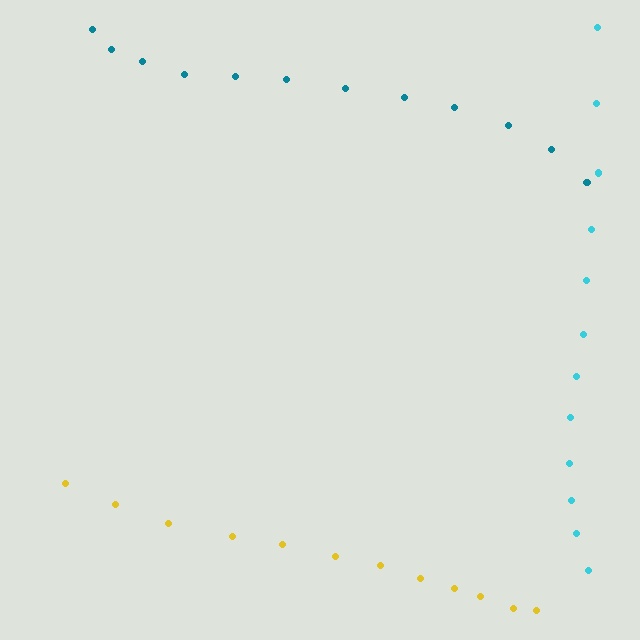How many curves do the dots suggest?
There are 3 distinct paths.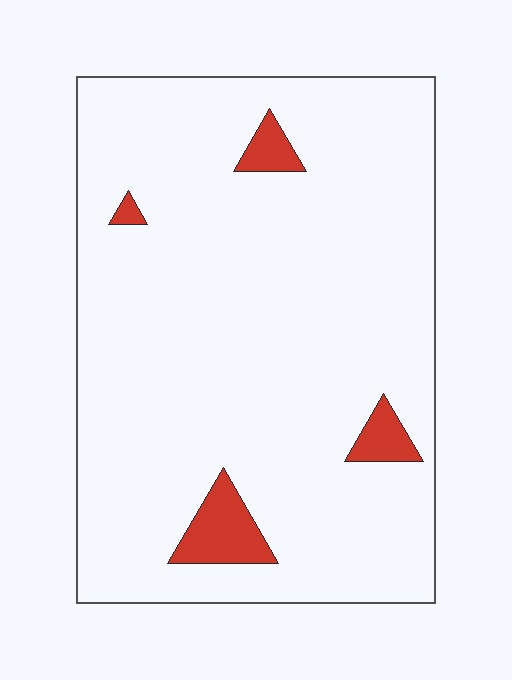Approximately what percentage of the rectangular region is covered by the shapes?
Approximately 5%.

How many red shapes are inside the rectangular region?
4.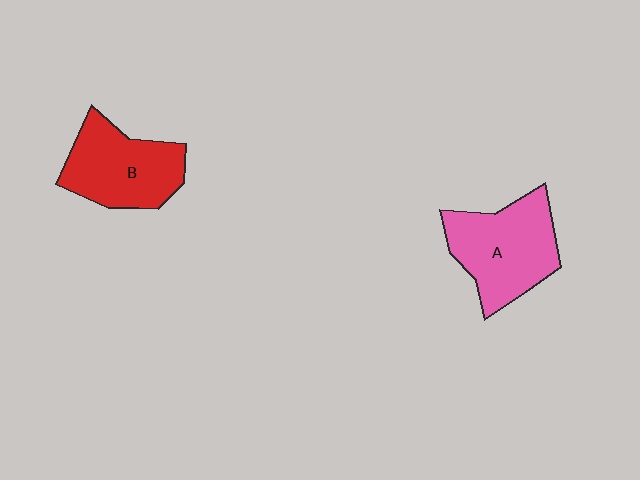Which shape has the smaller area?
Shape B (red).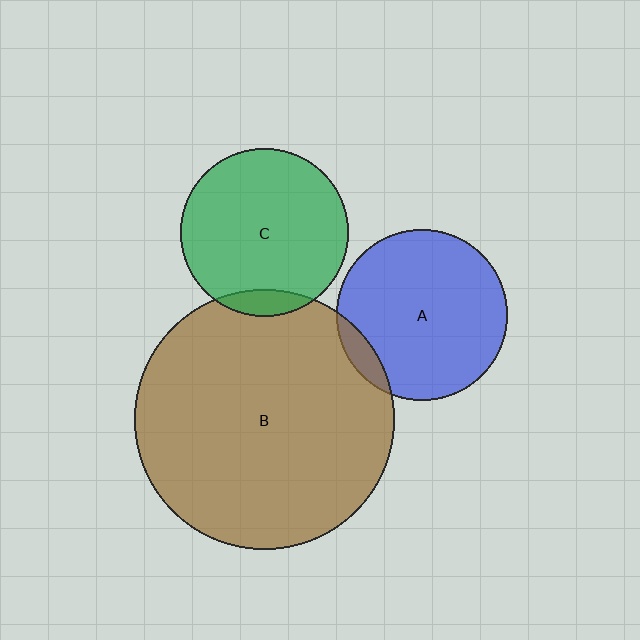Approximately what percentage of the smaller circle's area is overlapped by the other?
Approximately 10%.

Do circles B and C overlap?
Yes.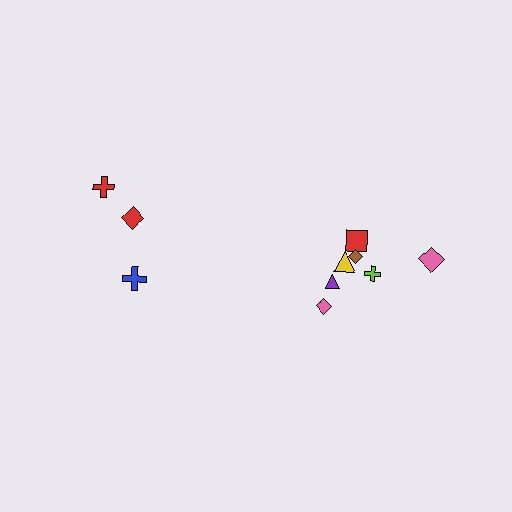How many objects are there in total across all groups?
There are 10 objects.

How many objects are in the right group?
There are 7 objects.